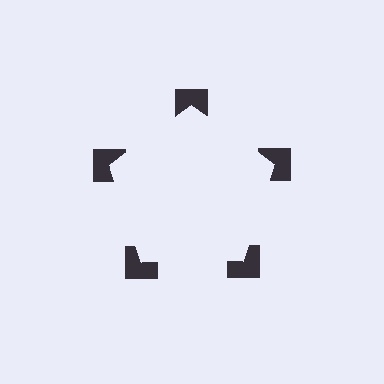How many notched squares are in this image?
There are 5 — one at each vertex of the illusory pentagon.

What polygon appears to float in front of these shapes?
An illusory pentagon — its edges are inferred from the aligned wedge cuts in the notched squares, not physically drawn.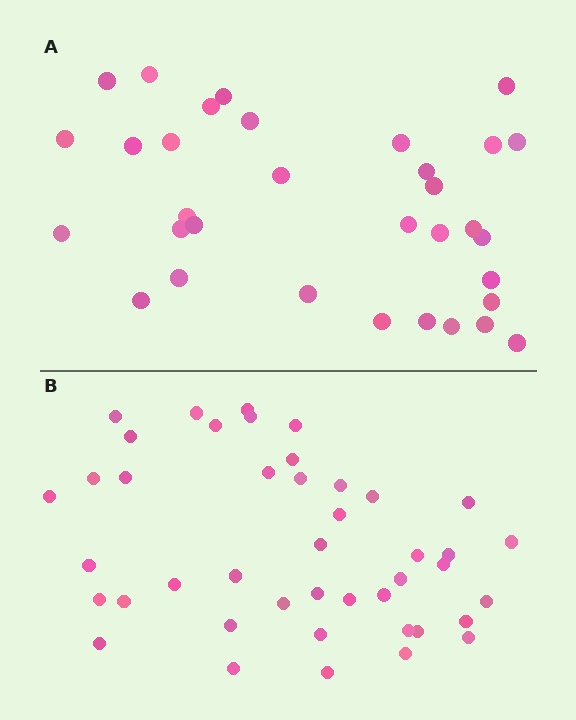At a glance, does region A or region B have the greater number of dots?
Region B (the bottom region) has more dots.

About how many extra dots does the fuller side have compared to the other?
Region B has roughly 10 or so more dots than region A.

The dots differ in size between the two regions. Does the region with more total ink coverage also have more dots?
No. Region A has more total ink coverage because its dots are larger, but region B actually contains more individual dots. Total area can be misleading — the number of items is what matters here.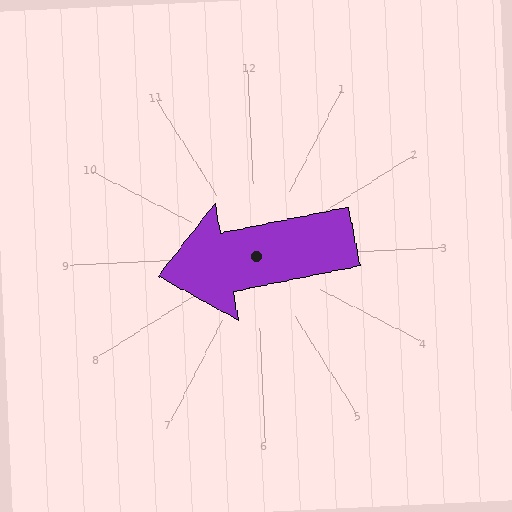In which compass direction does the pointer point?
West.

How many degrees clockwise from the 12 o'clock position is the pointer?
Approximately 261 degrees.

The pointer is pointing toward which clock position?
Roughly 9 o'clock.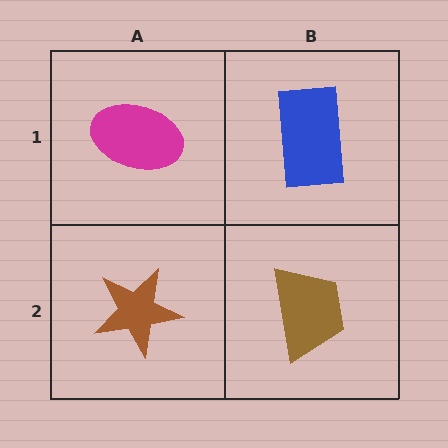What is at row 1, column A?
A magenta ellipse.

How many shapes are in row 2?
2 shapes.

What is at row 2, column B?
A brown trapezoid.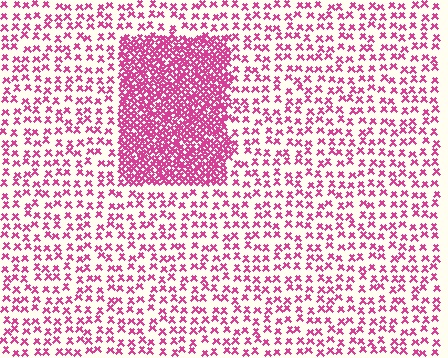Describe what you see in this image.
The image contains small magenta elements arranged at two different densities. A rectangle-shaped region is visible where the elements are more densely packed than the surrounding area.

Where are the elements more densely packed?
The elements are more densely packed inside the rectangle boundary.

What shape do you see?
I see a rectangle.